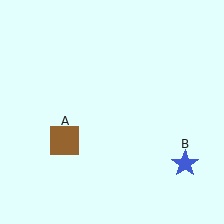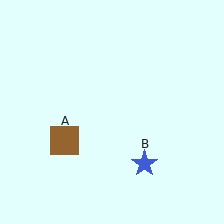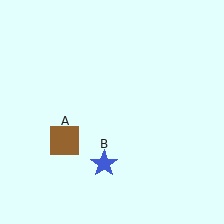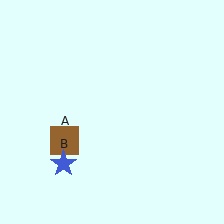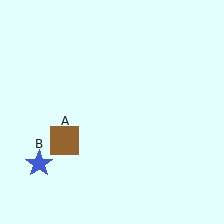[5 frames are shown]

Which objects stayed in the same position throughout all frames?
Brown square (object A) remained stationary.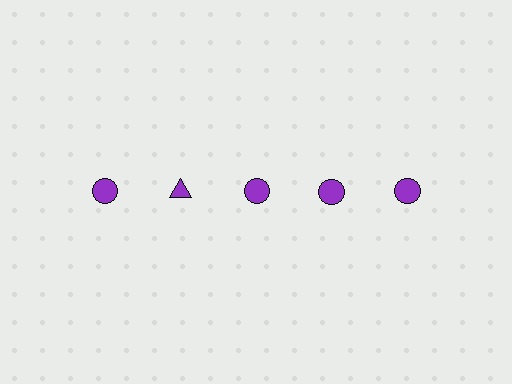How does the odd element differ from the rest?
It has a different shape: triangle instead of circle.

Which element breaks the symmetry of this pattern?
The purple triangle in the top row, second from left column breaks the symmetry. All other shapes are purple circles.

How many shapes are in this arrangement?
There are 5 shapes arranged in a grid pattern.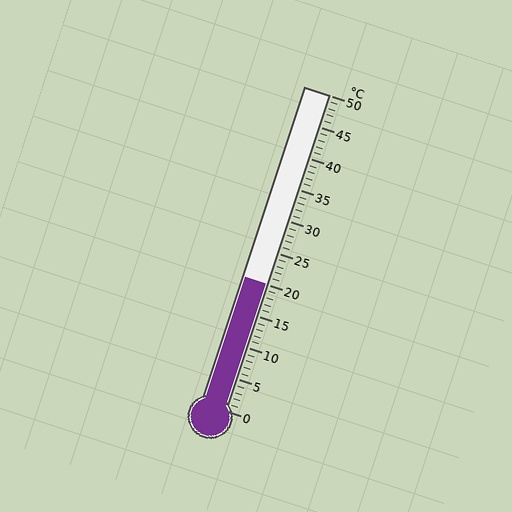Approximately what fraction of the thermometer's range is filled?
The thermometer is filled to approximately 40% of its range.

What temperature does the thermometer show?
The thermometer shows approximately 20°C.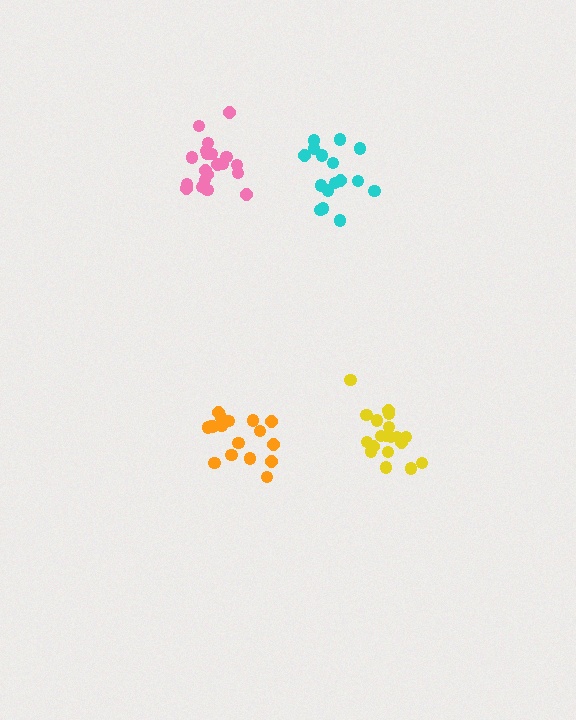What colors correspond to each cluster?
The clusters are colored: pink, cyan, orange, yellow.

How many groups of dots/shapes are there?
There are 4 groups.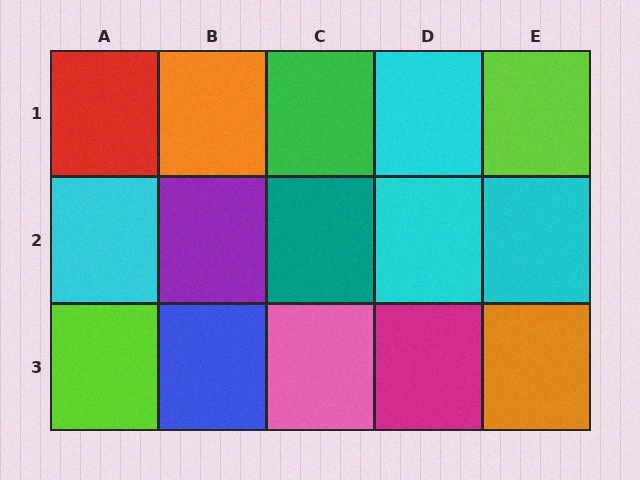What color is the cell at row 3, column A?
Lime.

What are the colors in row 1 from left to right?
Red, orange, green, cyan, lime.